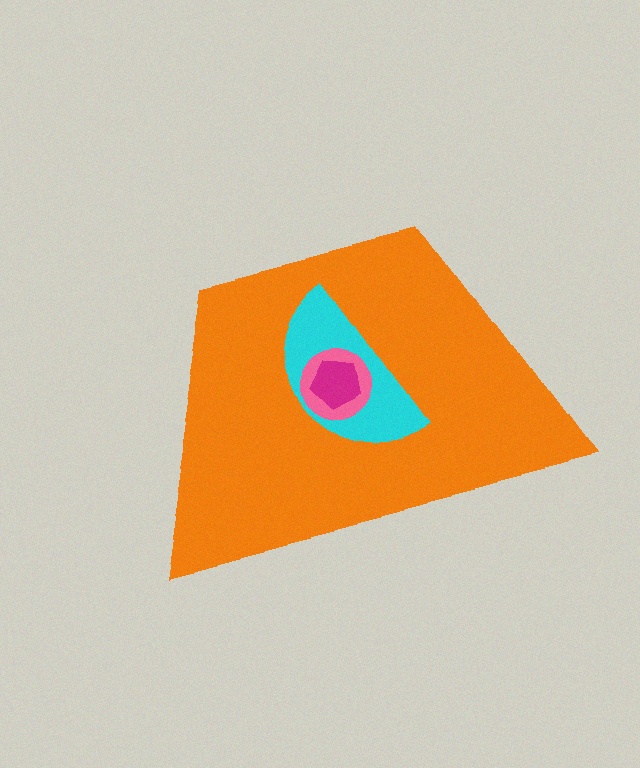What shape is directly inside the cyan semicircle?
The pink circle.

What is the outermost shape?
The orange trapezoid.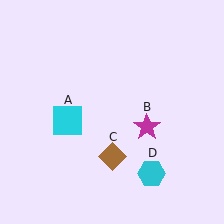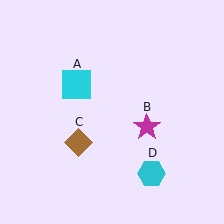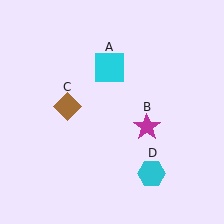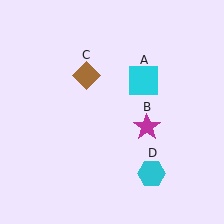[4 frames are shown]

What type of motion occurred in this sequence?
The cyan square (object A), brown diamond (object C) rotated clockwise around the center of the scene.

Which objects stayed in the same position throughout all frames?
Magenta star (object B) and cyan hexagon (object D) remained stationary.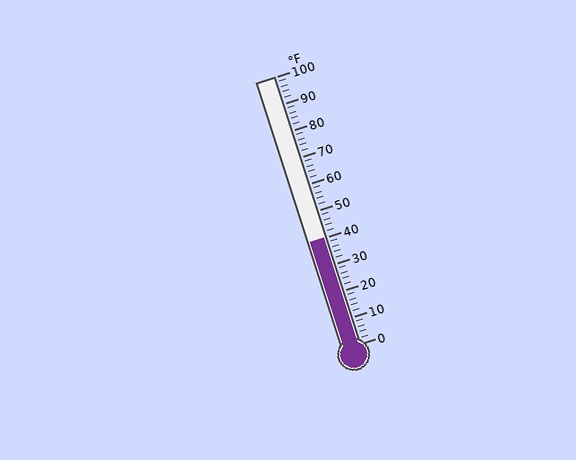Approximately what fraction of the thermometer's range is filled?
The thermometer is filled to approximately 40% of its range.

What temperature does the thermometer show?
The thermometer shows approximately 40°F.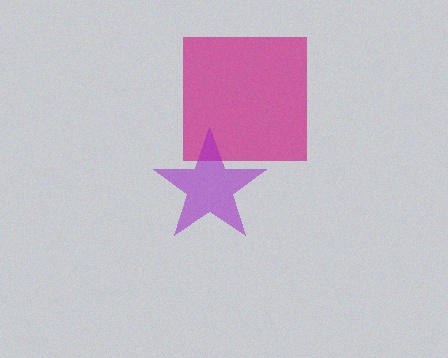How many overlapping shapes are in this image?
There are 2 overlapping shapes in the image.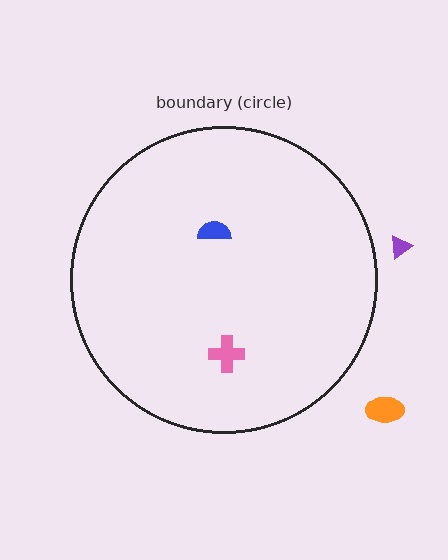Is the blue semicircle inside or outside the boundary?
Inside.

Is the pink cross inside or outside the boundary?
Inside.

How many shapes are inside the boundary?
2 inside, 2 outside.